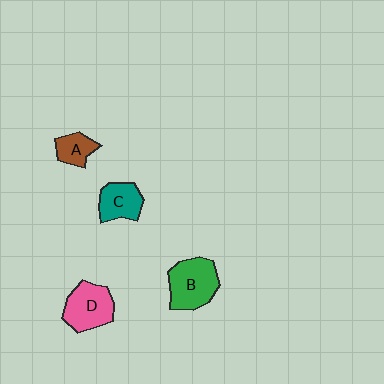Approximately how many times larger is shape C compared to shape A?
Approximately 1.4 times.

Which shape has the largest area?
Shape B (green).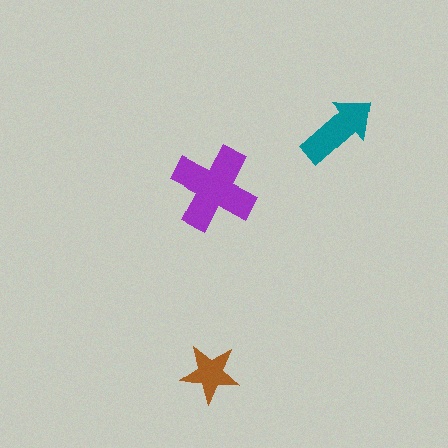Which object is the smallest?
The brown star.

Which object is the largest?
The purple cross.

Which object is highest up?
The teal arrow is topmost.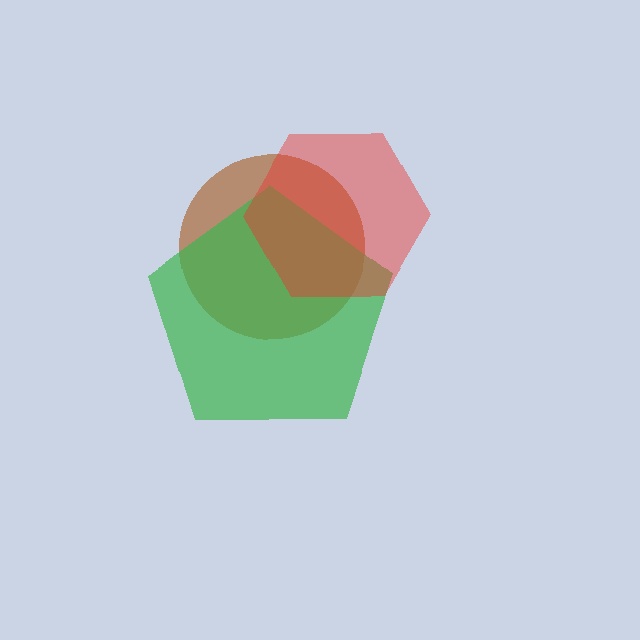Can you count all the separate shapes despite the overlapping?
Yes, there are 3 separate shapes.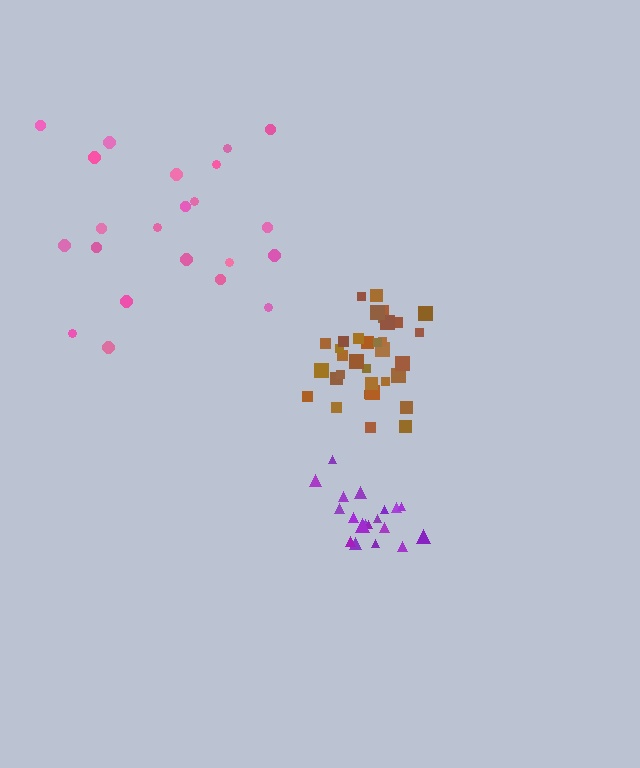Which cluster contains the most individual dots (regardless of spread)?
Brown (34).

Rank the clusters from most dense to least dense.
brown, purple, pink.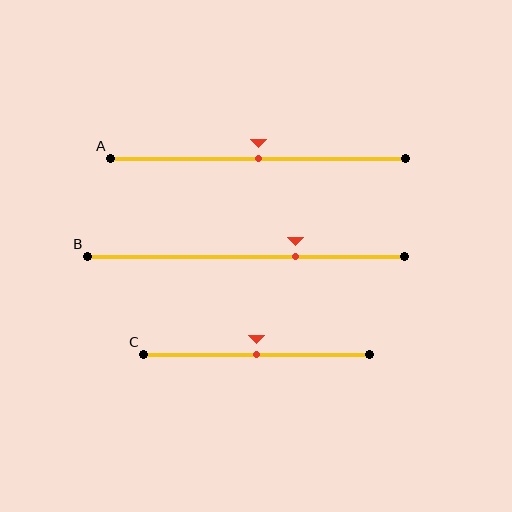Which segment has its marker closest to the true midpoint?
Segment A has its marker closest to the true midpoint.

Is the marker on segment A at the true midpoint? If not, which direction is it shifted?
Yes, the marker on segment A is at the true midpoint.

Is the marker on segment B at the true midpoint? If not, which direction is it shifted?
No, the marker on segment B is shifted to the right by about 16% of the segment length.